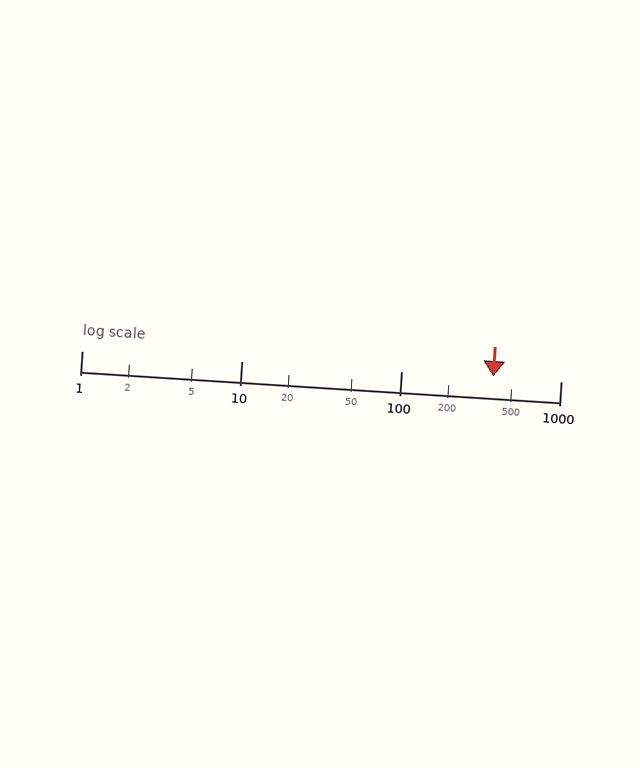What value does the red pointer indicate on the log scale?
The pointer indicates approximately 380.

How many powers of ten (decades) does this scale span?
The scale spans 3 decades, from 1 to 1000.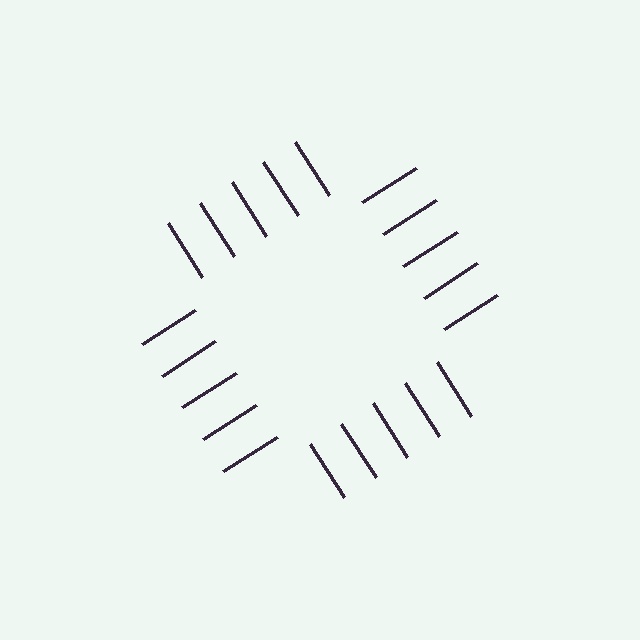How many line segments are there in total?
20 — 5 along each of the 4 edges.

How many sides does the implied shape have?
4 sides — the line-ends trace a square.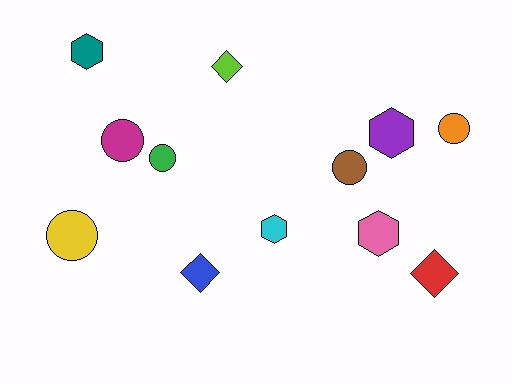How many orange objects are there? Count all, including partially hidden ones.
There is 1 orange object.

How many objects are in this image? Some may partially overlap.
There are 12 objects.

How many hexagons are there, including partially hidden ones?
There are 4 hexagons.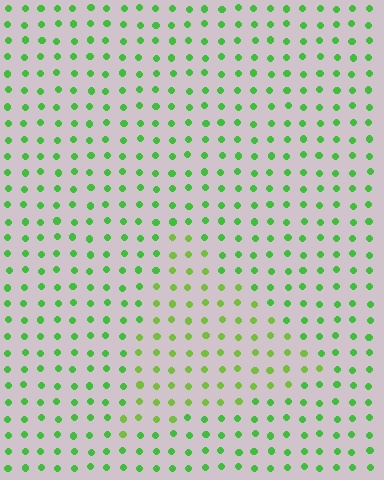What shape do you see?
I see a triangle.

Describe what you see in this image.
The image is filled with small green elements in a uniform arrangement. A triangle-shaped region is visible where the elements are tinted to a slightly different hue, forming a subtle color boundary.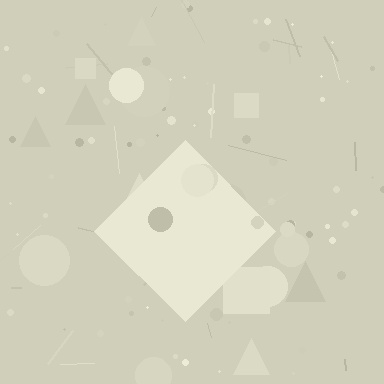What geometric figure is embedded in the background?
A diamond is embedded in the background.